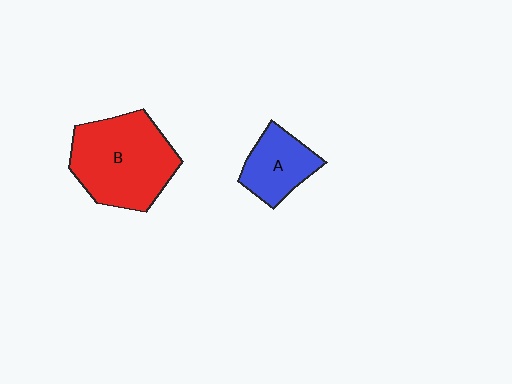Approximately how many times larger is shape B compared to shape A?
Approximately 2.0 times.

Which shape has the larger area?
Shape B (red).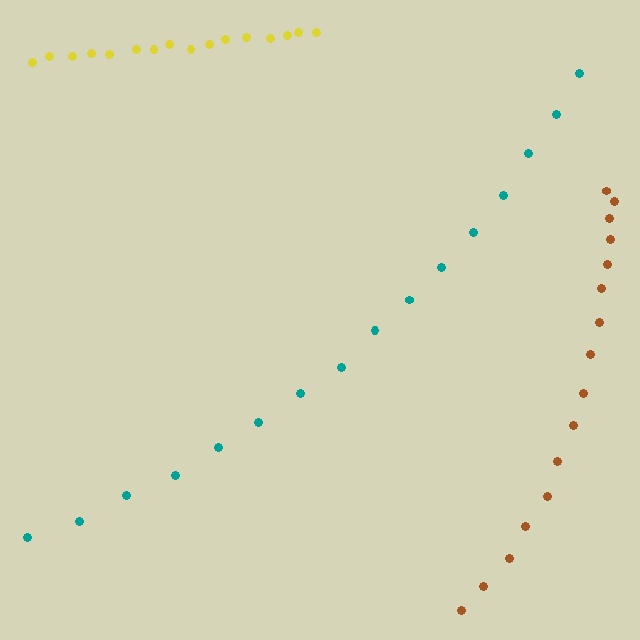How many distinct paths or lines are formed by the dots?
There are 3 distinct paths.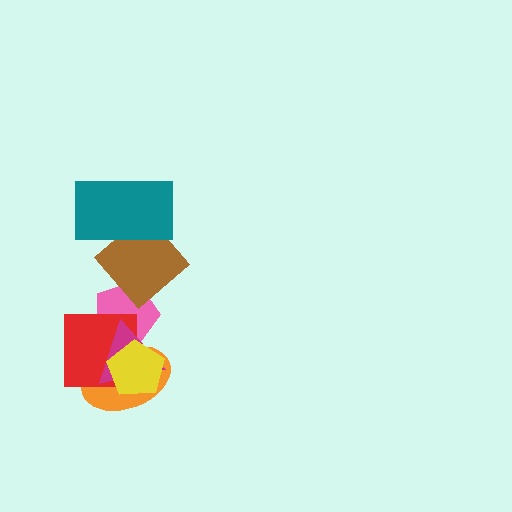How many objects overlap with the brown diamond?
2 objects overlap with the brown diamond.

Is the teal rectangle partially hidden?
No, no other shape covers it.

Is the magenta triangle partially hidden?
Yes, it is partially covered by another shape.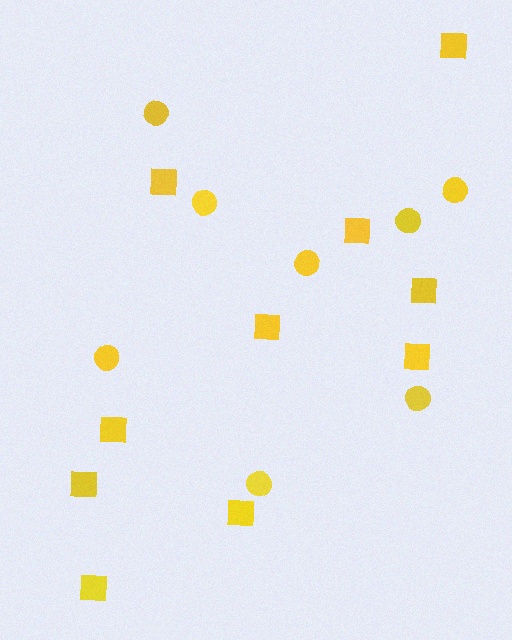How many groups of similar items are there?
There are 2 groups: one group of squares (10) and one group of circles (8).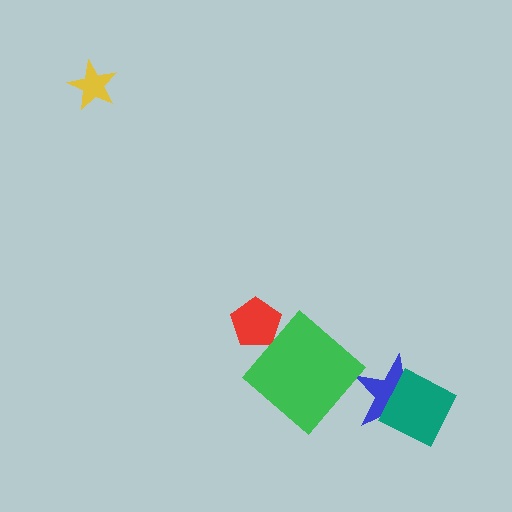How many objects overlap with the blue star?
1 object overlaps with the blue star.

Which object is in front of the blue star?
The teal square is in front of the blue star.